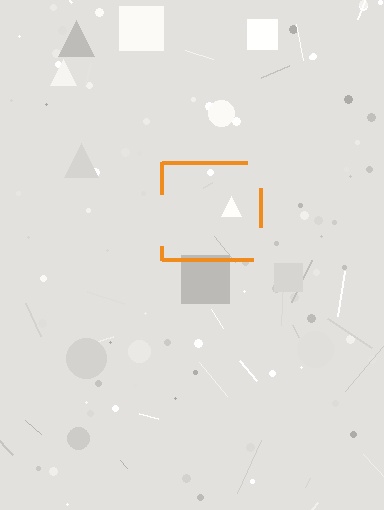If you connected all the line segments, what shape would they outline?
They would outline a square.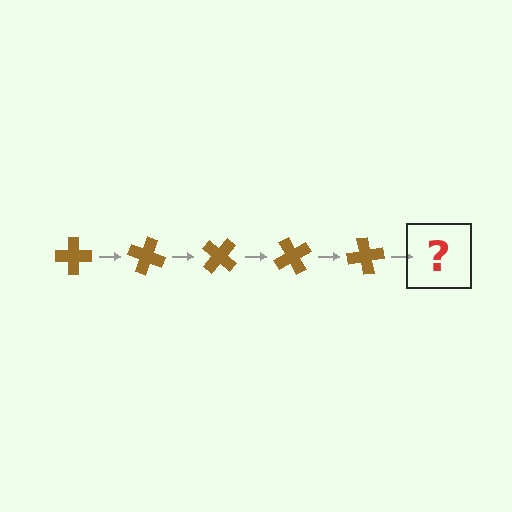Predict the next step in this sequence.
The next step is a brown cross rotated 100 degrees.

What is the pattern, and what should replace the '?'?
The pattern is that the cross rotates 20 degrees each step. The '?' should be a brown cross rotated 100 degrees.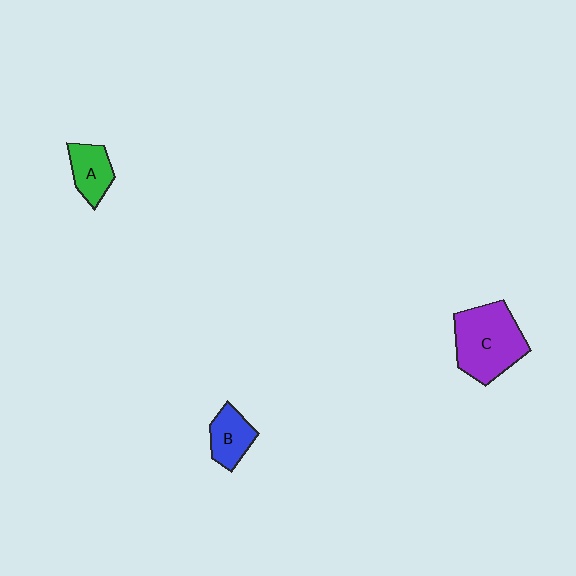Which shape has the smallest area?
Shape A (green).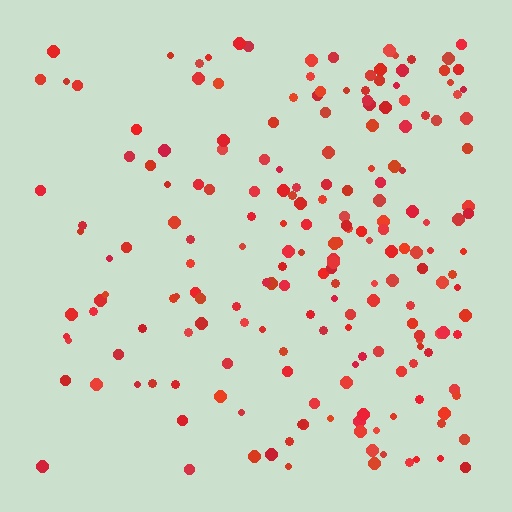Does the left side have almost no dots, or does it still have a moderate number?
Still a moderate number, just noticeably fewer than the right.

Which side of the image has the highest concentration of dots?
The right.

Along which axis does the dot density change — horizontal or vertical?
Horizontal.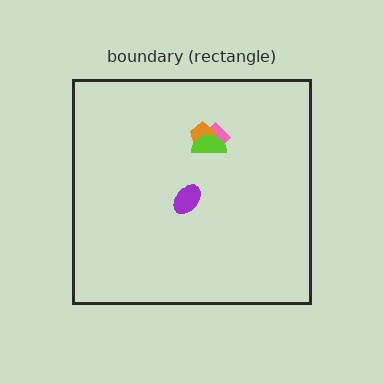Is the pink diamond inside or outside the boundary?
Inside.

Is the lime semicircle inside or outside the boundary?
Inside.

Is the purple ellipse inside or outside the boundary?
Inside.